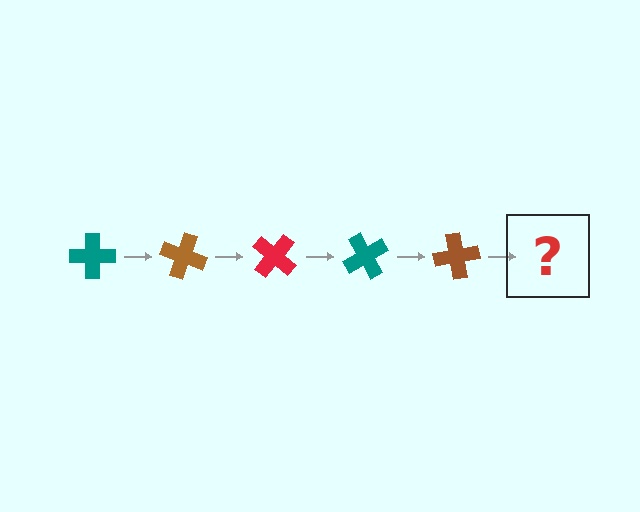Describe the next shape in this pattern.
It should be a red cross, rotated 100 degrees from the start.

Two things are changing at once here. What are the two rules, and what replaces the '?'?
The two rules are that it rotates 20 degrees each step and the color cycles through teal, brown, and red. The '?' should be a red cross, rotated 100 degrees from the start.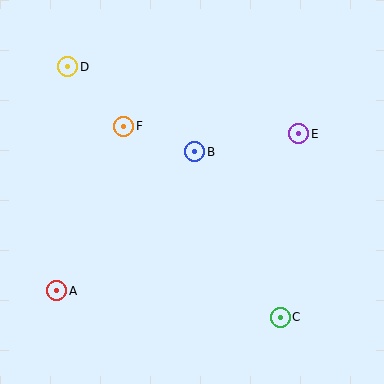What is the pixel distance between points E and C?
The distance between E and C is 185 pixels.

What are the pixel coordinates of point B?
Point B is at (195, 152).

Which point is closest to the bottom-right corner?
Point C is closest to the bottom-right corner.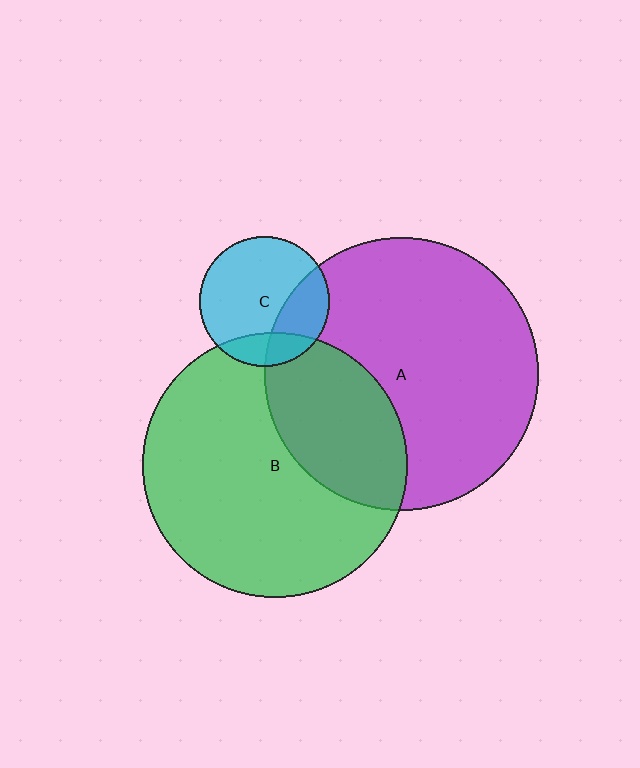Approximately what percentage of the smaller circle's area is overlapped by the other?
Approximately 30%.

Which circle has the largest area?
Circle A (purple).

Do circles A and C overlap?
Yes.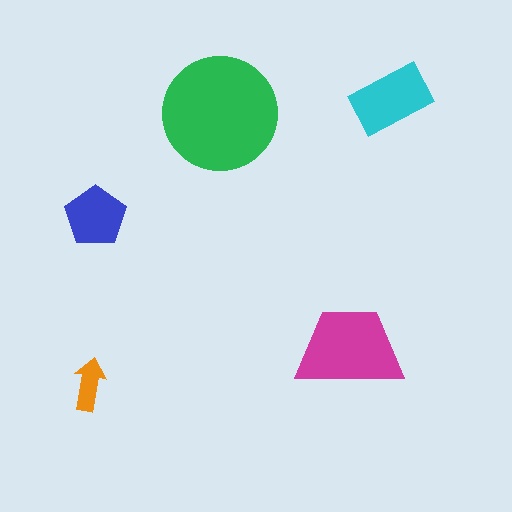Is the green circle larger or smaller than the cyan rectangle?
Larger.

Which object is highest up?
The cyan rectangle is topmost.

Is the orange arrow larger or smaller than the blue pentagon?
Smaller.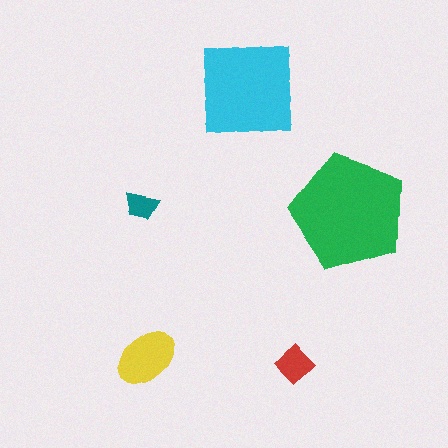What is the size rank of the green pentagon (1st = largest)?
1st.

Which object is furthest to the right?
The green pentagon is rightmost.